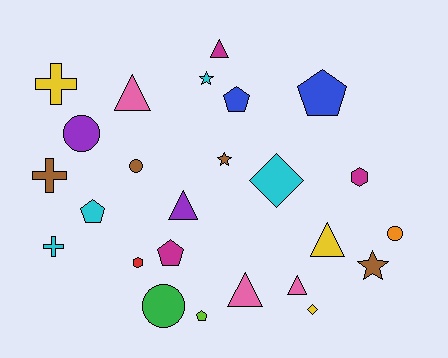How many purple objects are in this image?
There are 2 purple objects.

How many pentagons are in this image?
There are 5 pentagons.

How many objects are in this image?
There are 25 objects.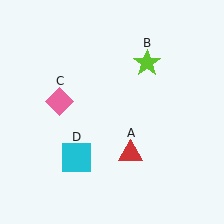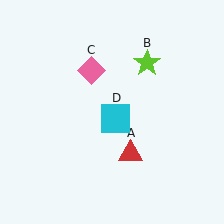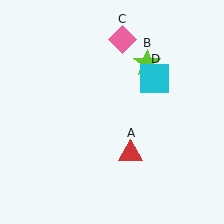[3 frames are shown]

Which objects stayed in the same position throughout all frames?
Red triangle (object A) and lime star (object B) remained stationary.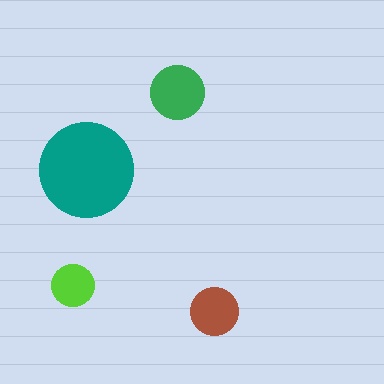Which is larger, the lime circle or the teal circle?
The teal one.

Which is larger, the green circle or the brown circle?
The green one.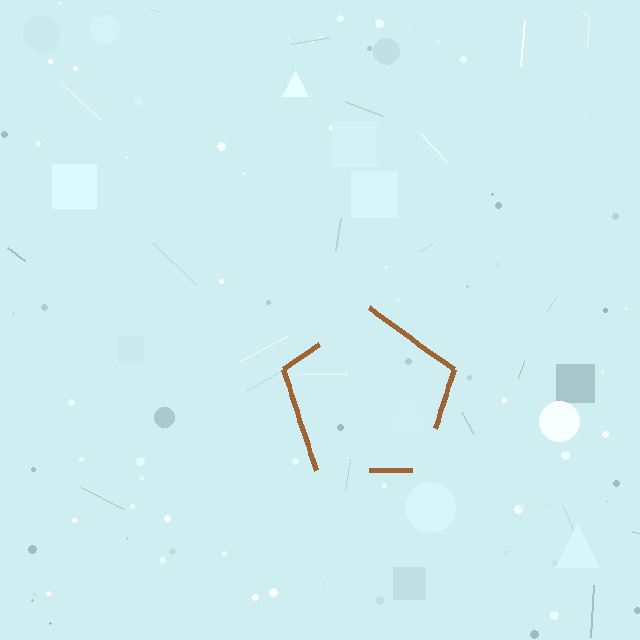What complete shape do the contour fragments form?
The contour fragments form a pentagon.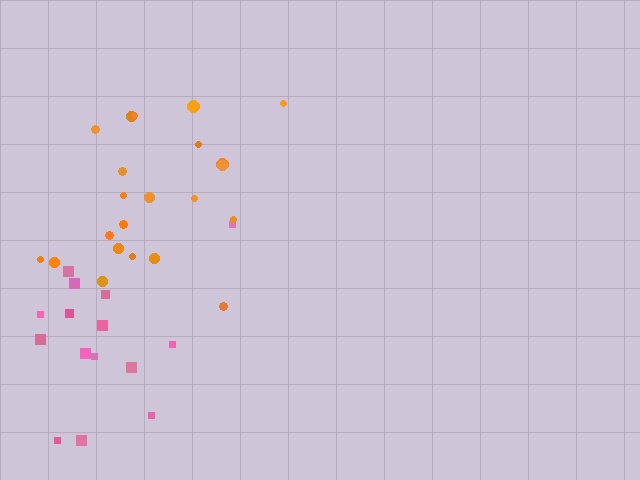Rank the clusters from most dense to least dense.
orange, pink.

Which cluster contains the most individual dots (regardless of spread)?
Orange (22).